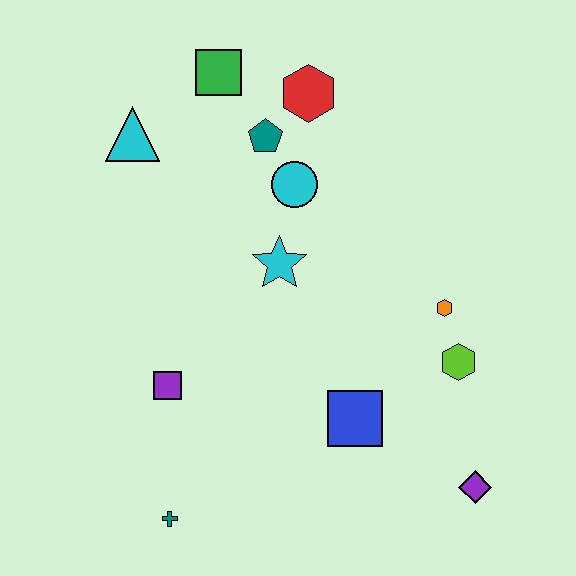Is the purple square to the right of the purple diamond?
No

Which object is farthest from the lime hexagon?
The cyan triangle is farthest from the lime hexagon.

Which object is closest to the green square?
The teal pentagon is closest to the green square.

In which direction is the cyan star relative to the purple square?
The cyan star is above the purple square.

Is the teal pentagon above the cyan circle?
Yes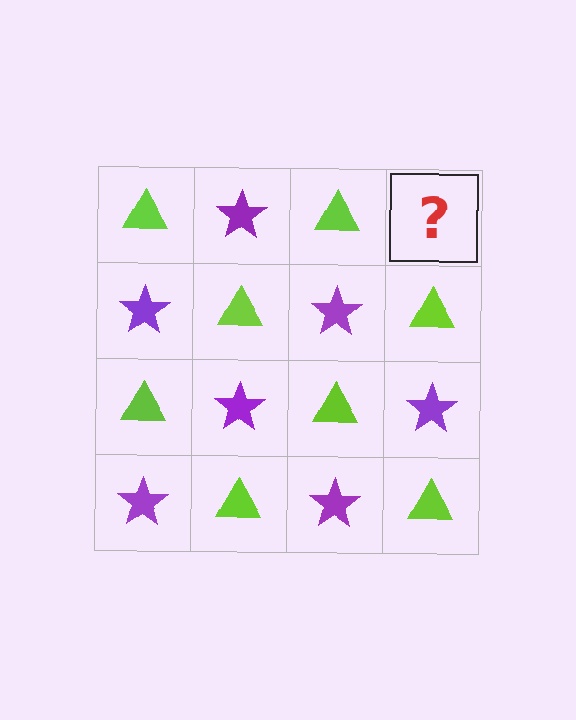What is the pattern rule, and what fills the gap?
The rule is that it alternates lime triangle and purple star in a checkerboard pattern. The gap should be filled with a purple star.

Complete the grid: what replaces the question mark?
The question mark should be replaced with a purple star.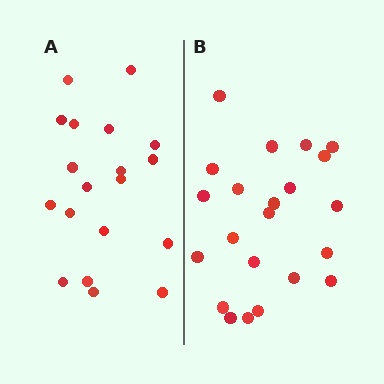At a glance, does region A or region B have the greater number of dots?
Region B (the right region) has more dots.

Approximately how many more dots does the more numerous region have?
Region B has just a few more — roughly 2 or 3 more dots than region A.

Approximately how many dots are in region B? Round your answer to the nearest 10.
About 20 dots. (The exact count is 22, which rounds to 20.)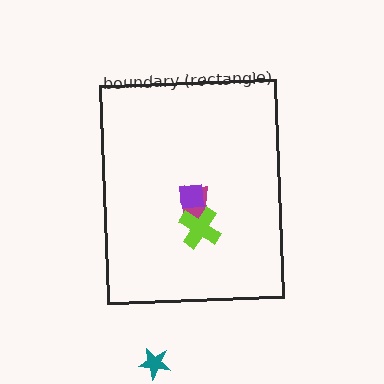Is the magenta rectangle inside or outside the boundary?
Inside.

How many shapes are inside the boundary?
3 inside, 1 outside.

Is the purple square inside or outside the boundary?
Inside.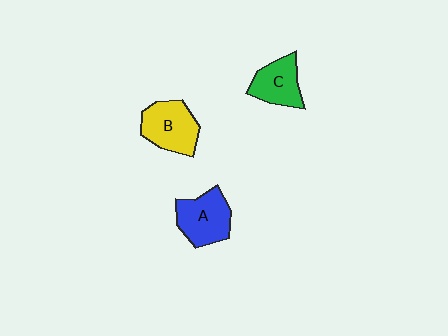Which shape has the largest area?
Shape B (yellow).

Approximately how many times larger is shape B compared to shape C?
Approximately 1.2 times.